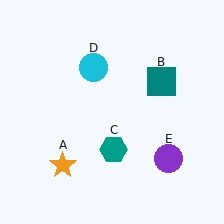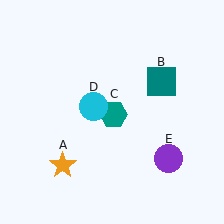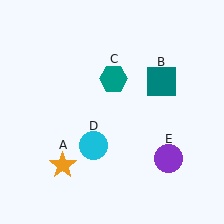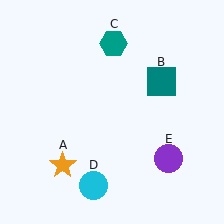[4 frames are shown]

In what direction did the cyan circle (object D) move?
The cyan circle (object D) moved down.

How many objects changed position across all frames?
2 objects changed position: teal hexagon (object C), cyan circle (object D).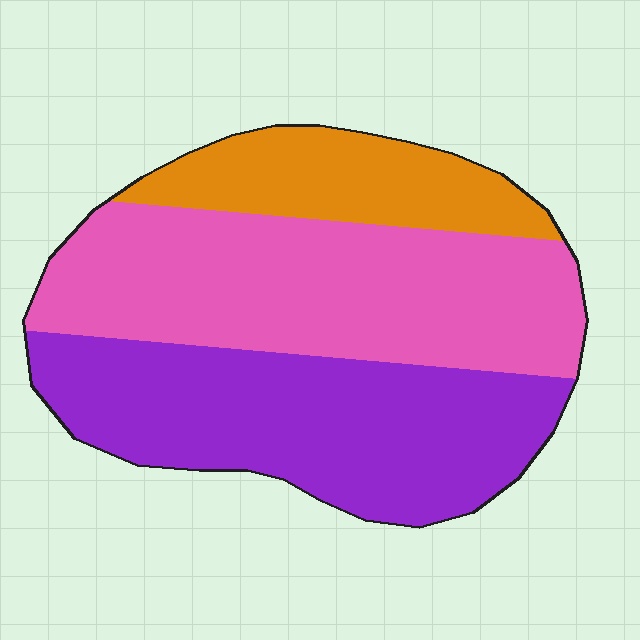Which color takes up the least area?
Orange, at roughly 20%.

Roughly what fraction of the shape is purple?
Purple covers roughly 40% of the shape.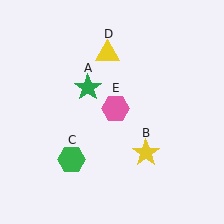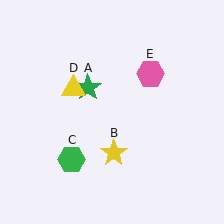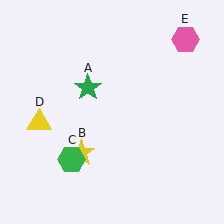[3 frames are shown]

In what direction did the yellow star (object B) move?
The yellow star (object B) moved left.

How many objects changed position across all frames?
3 objects changed position: yellow star (object B), yellow triangle (object D), pink hexagon (object E).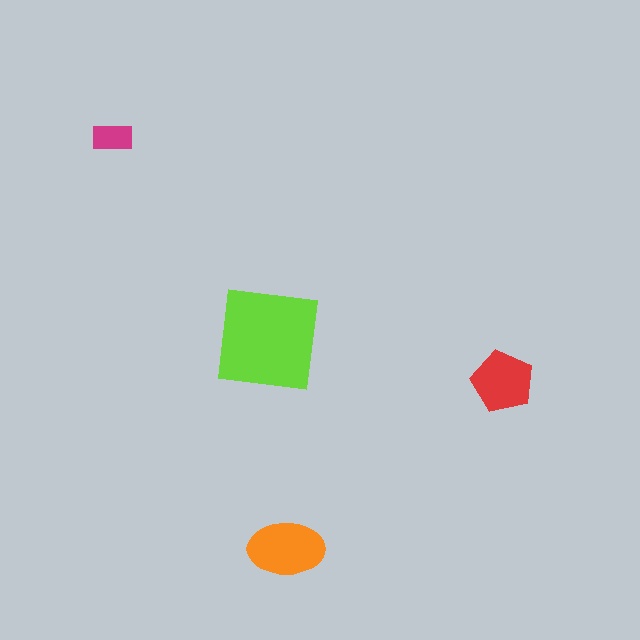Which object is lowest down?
The orange ellipse is bottommost.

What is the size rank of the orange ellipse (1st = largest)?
2nd.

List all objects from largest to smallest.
The lime square, the orange ellipse, the red pentagon, the magenta rectangle.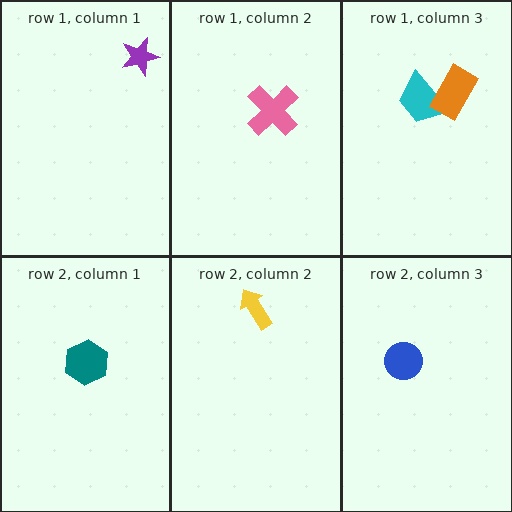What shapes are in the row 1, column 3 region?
The cyan trapezoid, the orange rectangle.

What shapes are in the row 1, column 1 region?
The purple star.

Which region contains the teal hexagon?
The row 2, column 1 region.